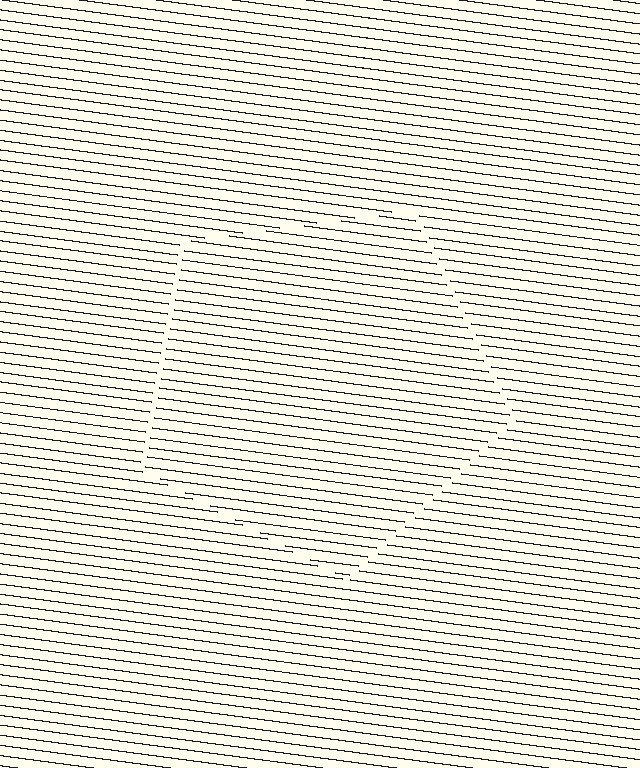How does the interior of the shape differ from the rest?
The interior of the shape contains the same grating, shifted by half a period — the contour is defined by the phase discontinuity where line-ends from the inner and outer gratings abut.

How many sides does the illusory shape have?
5 sides — the line-ends trace a pentagon.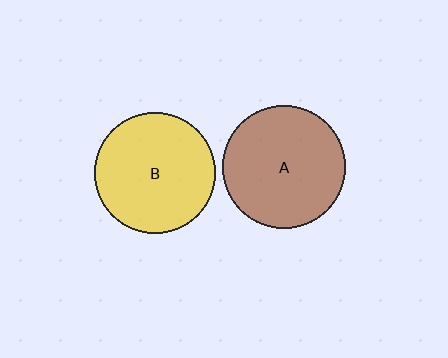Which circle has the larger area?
Circle A (brown).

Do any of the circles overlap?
No, none of the circles overlap.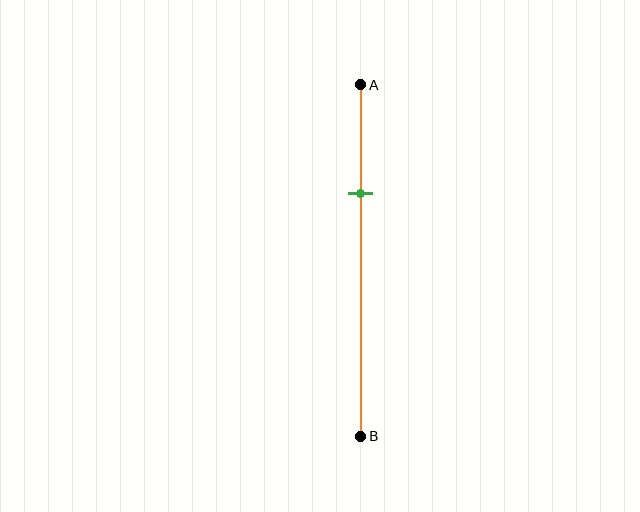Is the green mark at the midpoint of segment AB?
No, the mark is at about 30% from A, not at the 50% midpoint.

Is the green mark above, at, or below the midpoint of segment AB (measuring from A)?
The green mark is above the midpoint of segment AB.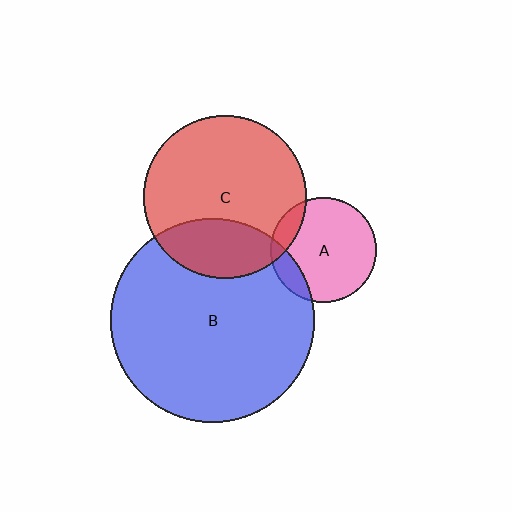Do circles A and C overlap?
Yes.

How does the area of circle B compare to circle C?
Approximately 1.6 times.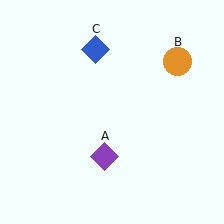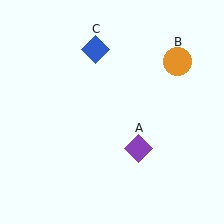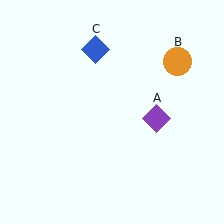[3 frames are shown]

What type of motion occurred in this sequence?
The purple diamond (object A) rotated counterclockwise around the center of the scene.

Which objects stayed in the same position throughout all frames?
Orange circle (object B) and blue diamond (object C) remained stationary.